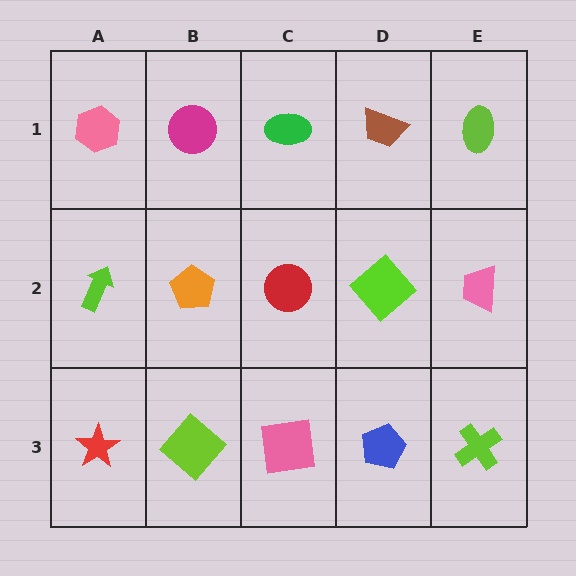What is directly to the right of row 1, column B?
A green ellipse.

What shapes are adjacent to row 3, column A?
A lime arrow (row 2, column A), a lime diamond (row 3, column B).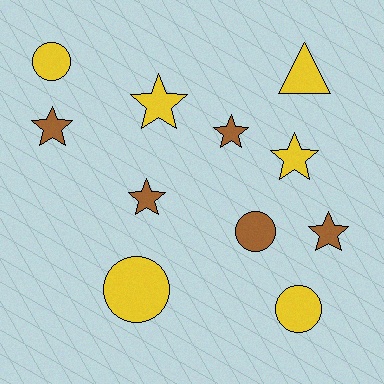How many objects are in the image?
There are 11 objects.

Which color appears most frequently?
Yellow, with 6 objects.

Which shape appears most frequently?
Star, with 6 objects.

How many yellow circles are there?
There are 3 yellow circles.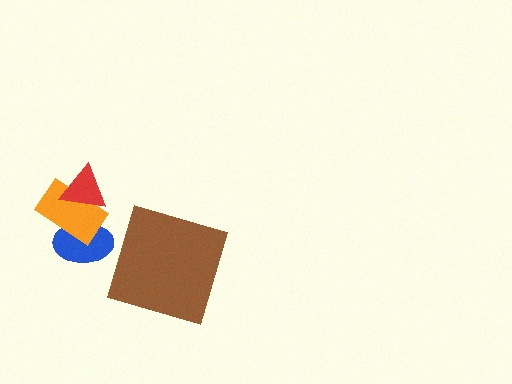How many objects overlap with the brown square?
0 objects overlap with the brown square.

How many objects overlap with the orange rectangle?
2 objects overlap with the orange rectangle.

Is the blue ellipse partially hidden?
Yes, it is partially covered by another shape.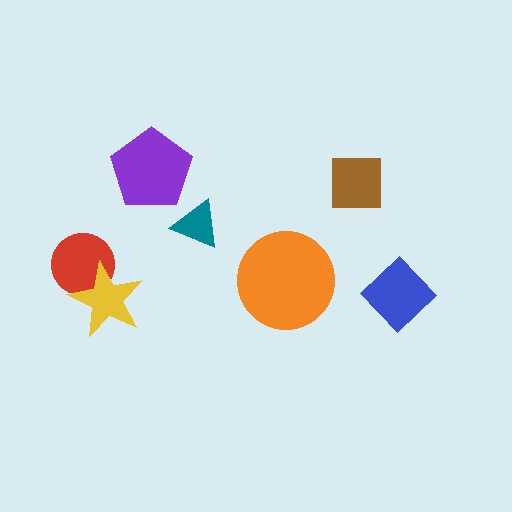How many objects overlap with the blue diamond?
0 objects overlap with the blue diamond.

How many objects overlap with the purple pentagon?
0 objects overlap with the purple pentagon.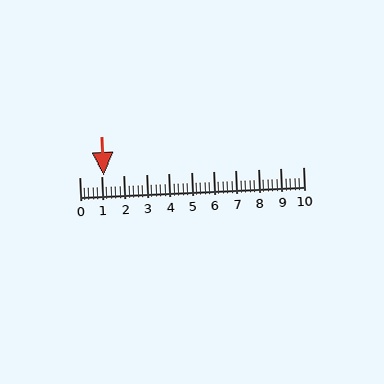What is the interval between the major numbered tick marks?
The major tick marks are spaced 1 units apart.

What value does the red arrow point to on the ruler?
The red arrow points to approximately 1.1.